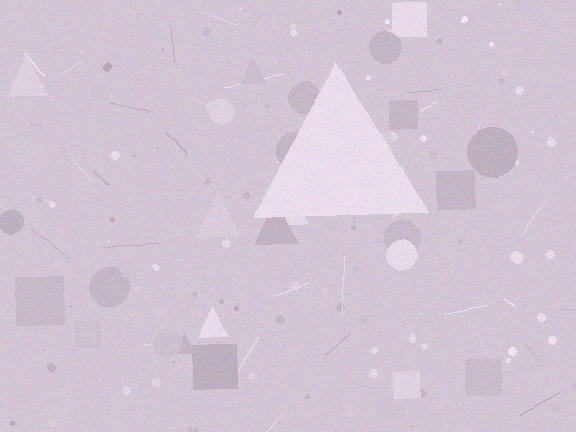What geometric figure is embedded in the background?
A triangle is embedded in the background.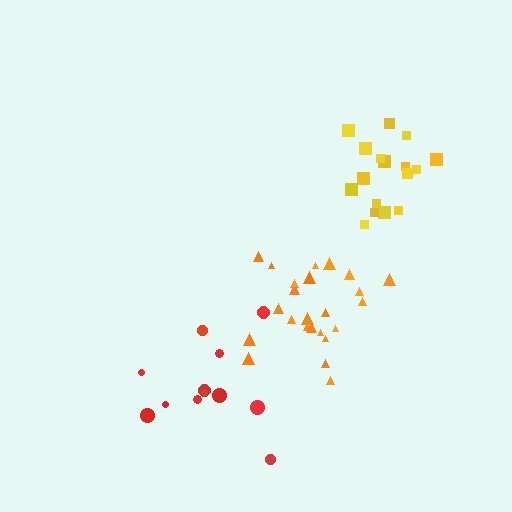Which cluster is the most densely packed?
Orange.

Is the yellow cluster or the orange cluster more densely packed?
Orange.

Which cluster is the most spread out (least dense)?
Red.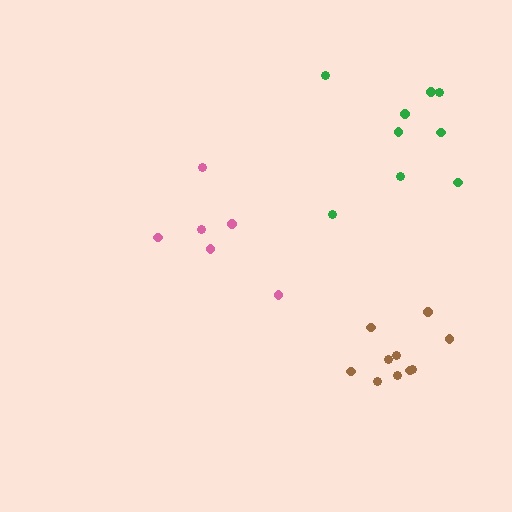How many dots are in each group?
Group 1: 9 dots, Group 2: 6 dots, Group 3: 10 dots (25 total).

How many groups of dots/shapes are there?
There are 3 groups.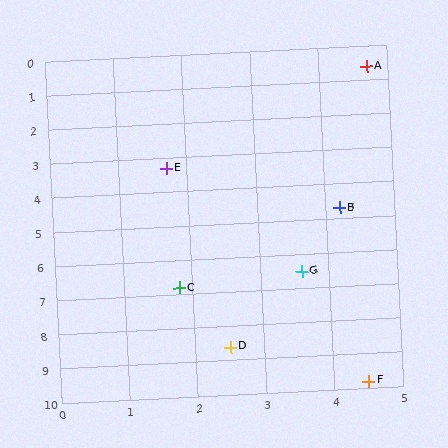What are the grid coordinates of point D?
Point D is at approximately (2.5, 8.6).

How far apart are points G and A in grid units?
Points G and A are about 6.0 grid units apart.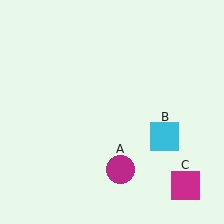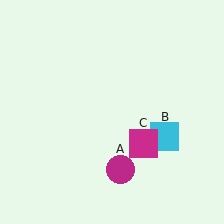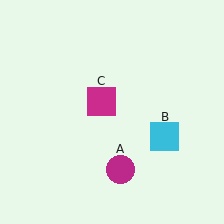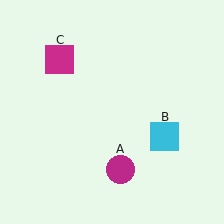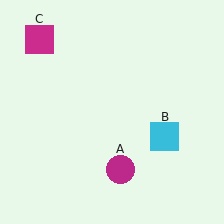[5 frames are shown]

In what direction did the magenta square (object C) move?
The magenta square (object C) moved up and to the left.